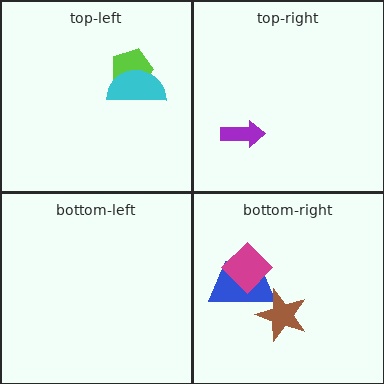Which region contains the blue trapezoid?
The bottom-right region.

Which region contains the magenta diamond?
The bottom-right region.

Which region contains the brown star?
The bottom-right region.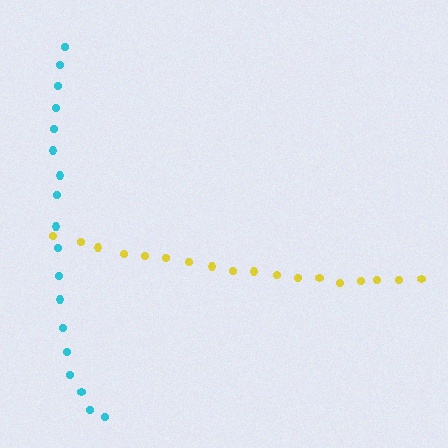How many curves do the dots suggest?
There are 2 distinct paths.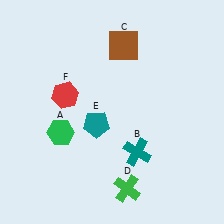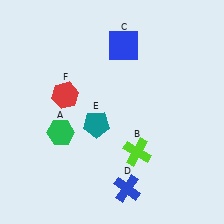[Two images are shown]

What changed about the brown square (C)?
In Image 1, C is brown. In Image 2, it changed to blue.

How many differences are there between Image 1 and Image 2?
There are 3 differences between the two images.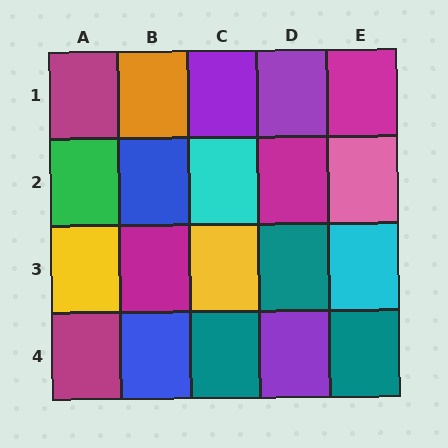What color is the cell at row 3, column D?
Teal.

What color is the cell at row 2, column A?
Green.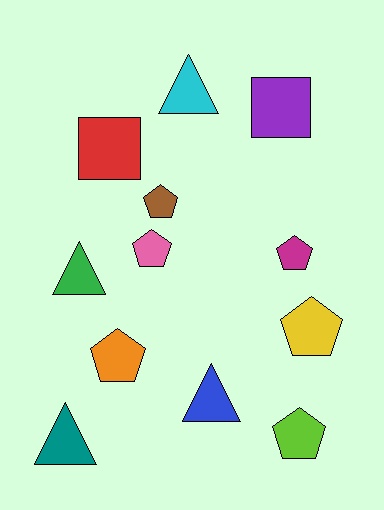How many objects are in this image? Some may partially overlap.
There are 12 objects.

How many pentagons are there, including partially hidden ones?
There are 6 pentagons.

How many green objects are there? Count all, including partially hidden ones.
There is 1 green object.